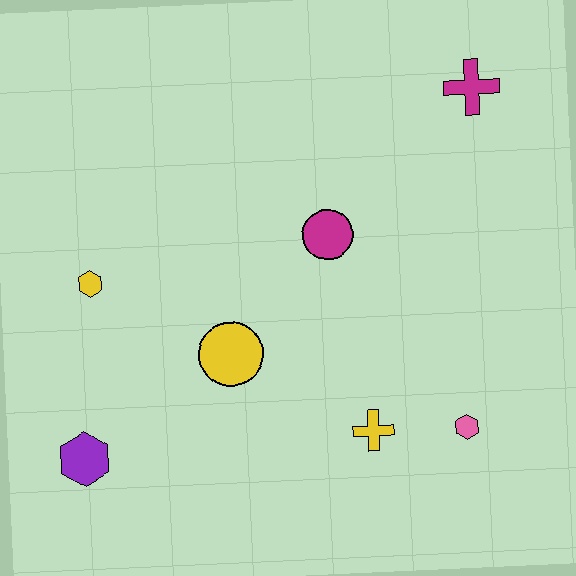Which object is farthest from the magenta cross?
The purple hexagon is farthest from the magenta cross.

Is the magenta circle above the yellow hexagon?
Yes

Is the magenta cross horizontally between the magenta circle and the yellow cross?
No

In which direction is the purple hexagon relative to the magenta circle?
The purple hexagon is to the left of the magenta circle.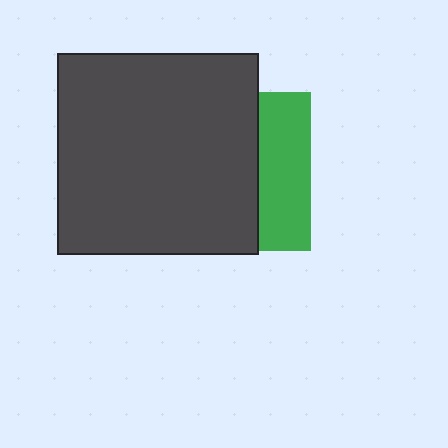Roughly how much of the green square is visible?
A small part of it is visible (roughly 32%).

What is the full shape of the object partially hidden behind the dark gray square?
The partially hidden object is a green square.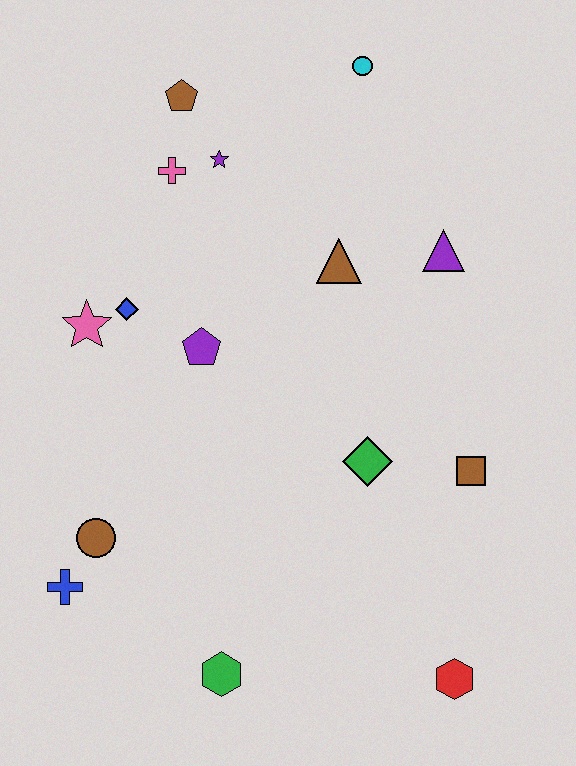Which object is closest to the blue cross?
The brown circle is closest to the blue cross.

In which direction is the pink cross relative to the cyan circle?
The pink cross is to the left of the cyan circle.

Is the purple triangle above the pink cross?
No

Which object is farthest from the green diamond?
The brown pentagon is farthest from the green diamond.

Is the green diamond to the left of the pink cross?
No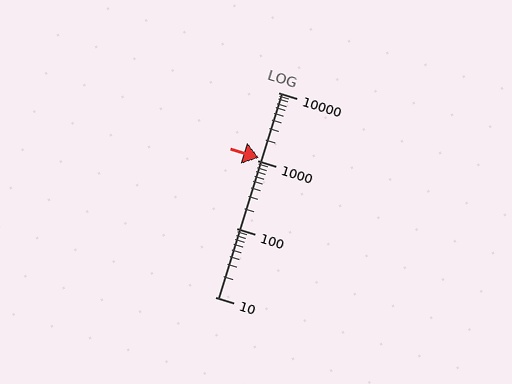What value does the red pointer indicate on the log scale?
The pointer indicates approximately 1100.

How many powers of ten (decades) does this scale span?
The scale spans 3 decades, from 10 to 10000.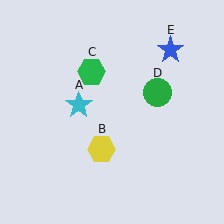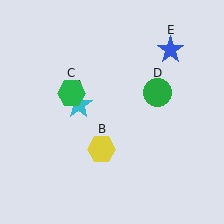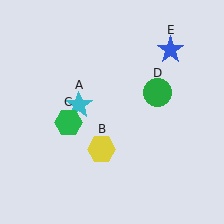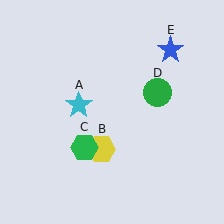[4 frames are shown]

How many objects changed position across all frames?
1 object changed position: green hexagon (object C).